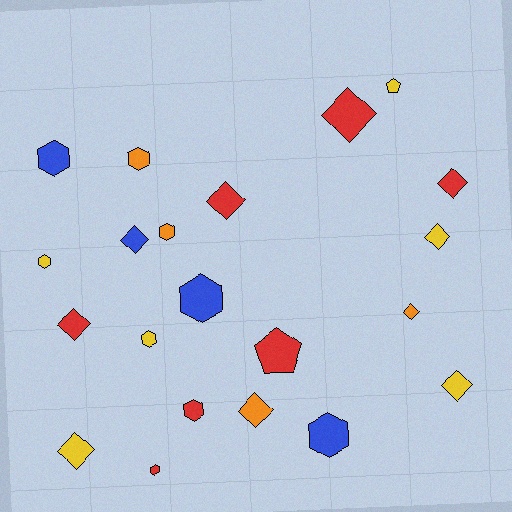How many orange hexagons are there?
There are 2 orange hexagons.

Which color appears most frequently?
Red, with 7 objects.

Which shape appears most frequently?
Diamond, with 10 objects.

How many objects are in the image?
There are 21 objects.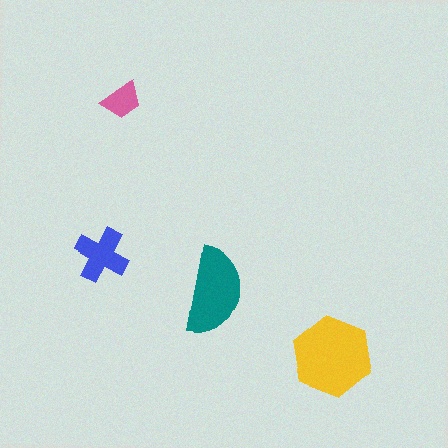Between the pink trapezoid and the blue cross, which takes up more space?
The blue cross.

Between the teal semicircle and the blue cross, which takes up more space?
The teal semicircle.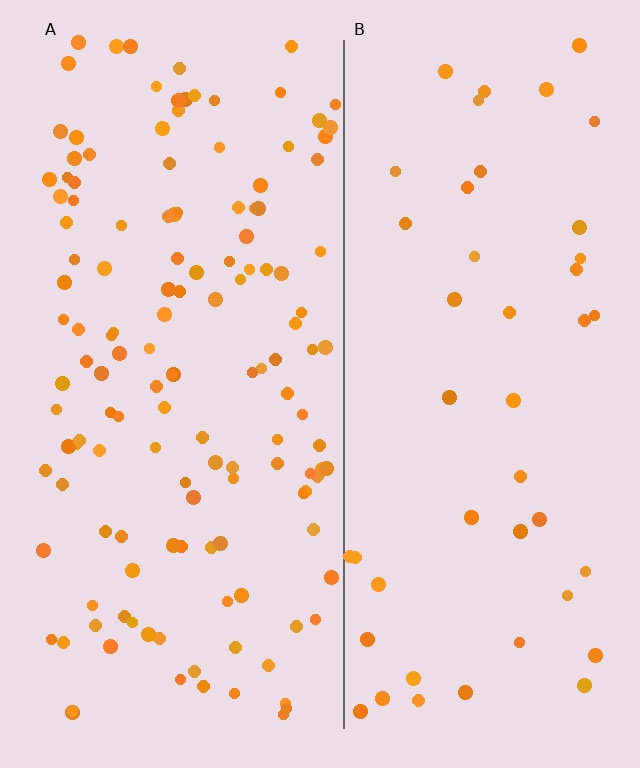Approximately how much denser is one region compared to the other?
Approximately 3.1× — region A over region B.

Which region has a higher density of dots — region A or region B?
A (the left).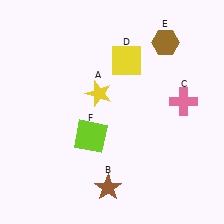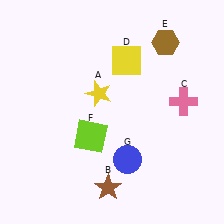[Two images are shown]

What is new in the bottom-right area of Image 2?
A blue circle (G) was added in the bottom-right area of Image 2.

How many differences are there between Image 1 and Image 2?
There is 1 difference between the two images.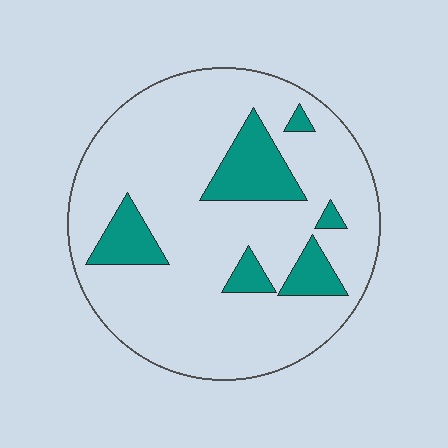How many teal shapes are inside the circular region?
6.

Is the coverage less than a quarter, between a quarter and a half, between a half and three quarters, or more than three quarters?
Less than a quarter.